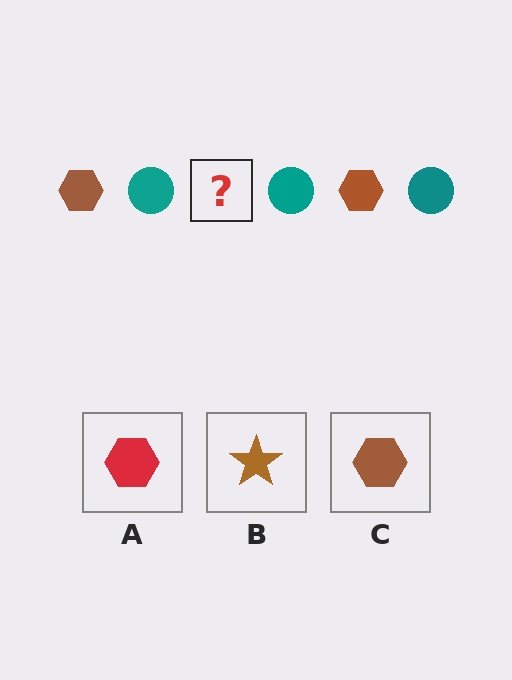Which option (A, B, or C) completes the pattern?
C.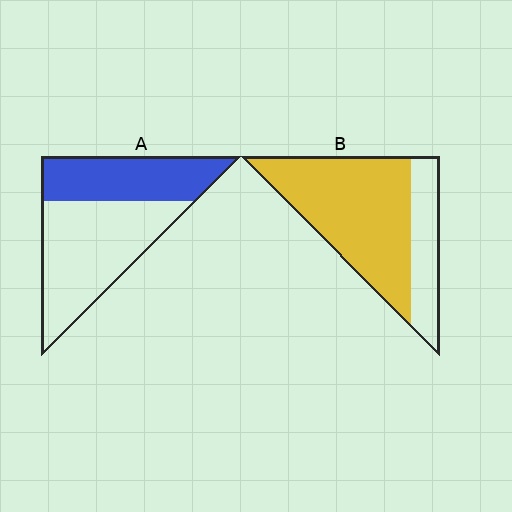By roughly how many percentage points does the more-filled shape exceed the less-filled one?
By roughly 35 percentage points (B over A).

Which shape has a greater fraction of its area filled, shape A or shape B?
Shape B.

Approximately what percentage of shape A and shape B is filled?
A is approximately 40% and B is approximately 75%.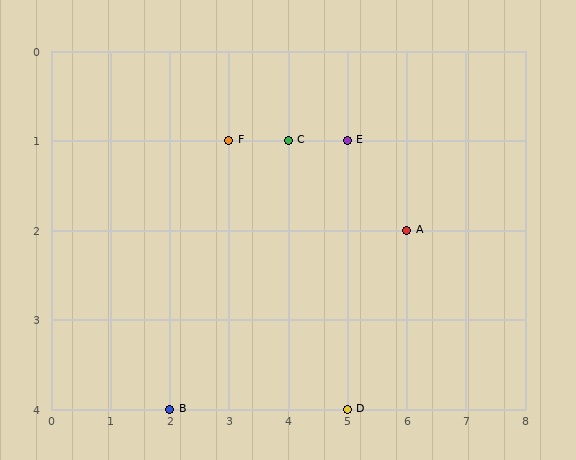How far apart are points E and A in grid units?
Points E and A are 1 column and 1 row apart (about 1.4 grid units diagonally).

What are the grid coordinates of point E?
Point E is at grid coordinates (5, 1).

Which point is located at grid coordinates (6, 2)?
Point A is at (6, 2).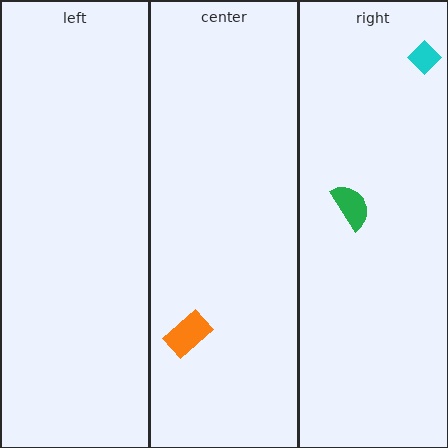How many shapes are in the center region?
1.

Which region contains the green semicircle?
The right region.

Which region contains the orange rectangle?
The center region.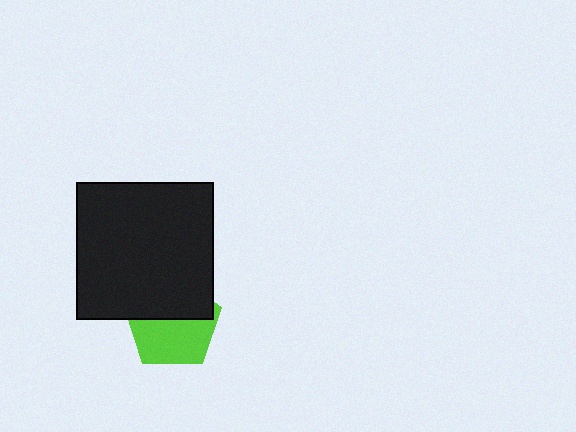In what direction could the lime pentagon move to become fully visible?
The lime pentagon could move down. That would shift it out from behind the black square entirely.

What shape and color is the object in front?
The object in front is a black square.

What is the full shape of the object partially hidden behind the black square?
The partially hidden object is a lime pentagon.